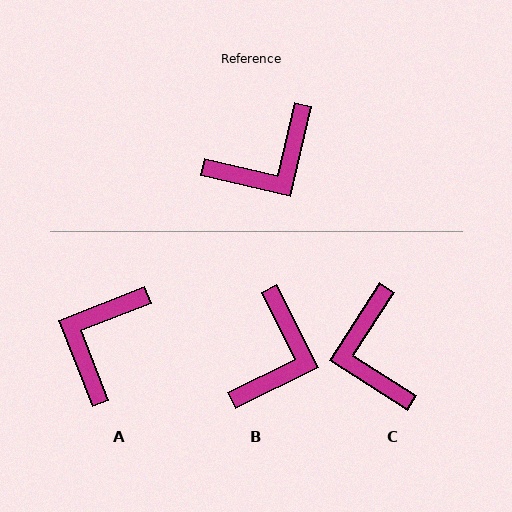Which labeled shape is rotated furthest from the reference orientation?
A, about 146 degrees away.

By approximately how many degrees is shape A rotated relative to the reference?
Approximately 146 degrees clockwise.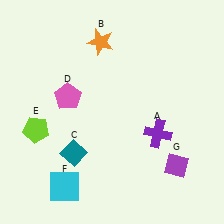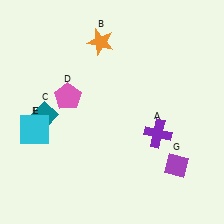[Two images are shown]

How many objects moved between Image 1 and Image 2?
2 objects moved between the two images.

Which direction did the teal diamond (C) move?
The teal diamond (C) moved up.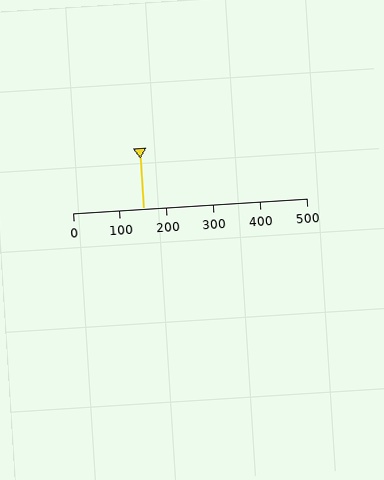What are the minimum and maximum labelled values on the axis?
The axis runs from 0 to 500.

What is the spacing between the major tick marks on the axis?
The major ticks are spaced 100 apart.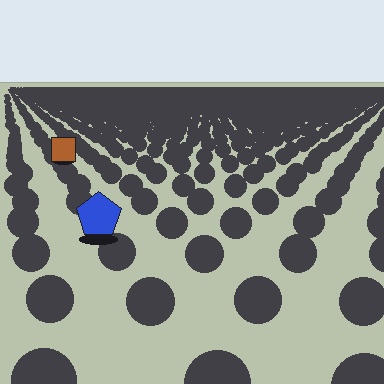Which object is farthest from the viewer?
The brown square is farthest from the viewer. It appears smaller and the ground texture around it is denser.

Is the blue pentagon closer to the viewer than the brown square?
Yes. The blue pentagon is closer — you can tell from the texture gradient: the ground texture is coarser near it.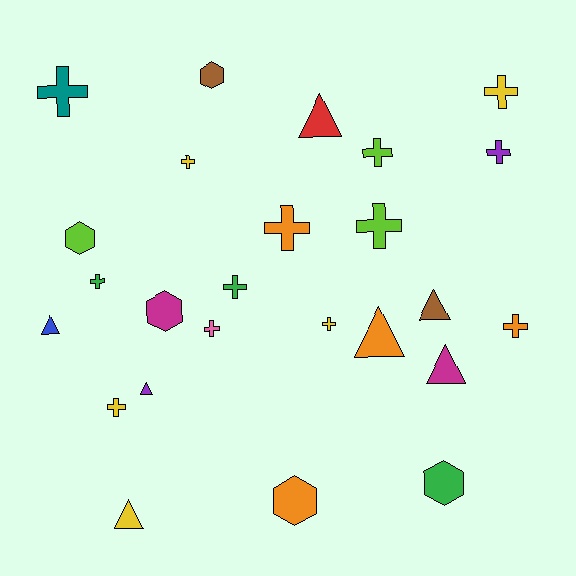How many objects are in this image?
There are 25 objects.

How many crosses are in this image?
There are 13 crosses.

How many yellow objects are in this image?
There are 5 yellow objects.